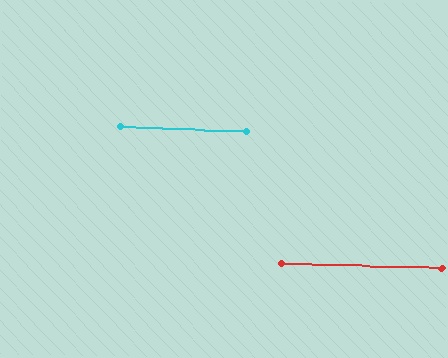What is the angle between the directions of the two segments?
Approximately 0 degrees.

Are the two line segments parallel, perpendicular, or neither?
Parallel — their directions differ by only 0.5°.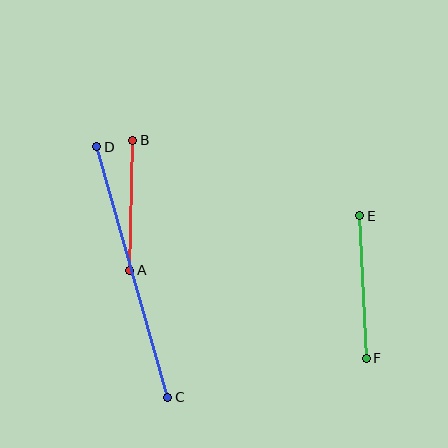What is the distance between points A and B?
The distance is approximately 130 pixels.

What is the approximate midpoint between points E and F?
The midpoint is at approximately (363, 287) pixels.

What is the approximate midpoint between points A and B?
The midpoint is at approximately (131, 205) pixels.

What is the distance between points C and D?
The distance is approximately 260 pixels.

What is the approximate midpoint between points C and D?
The midpoint is at approximately (132, 272) pixels.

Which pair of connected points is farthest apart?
Points C and D are farthest apart.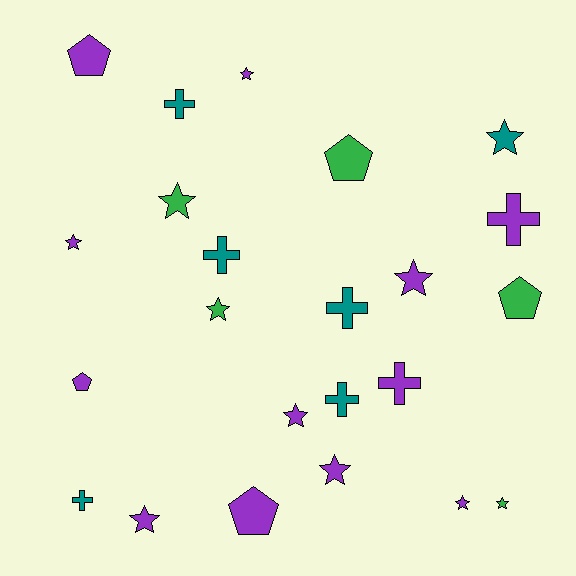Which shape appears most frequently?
Star, with 11 objects.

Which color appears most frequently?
Purple, with 12 objects.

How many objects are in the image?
There are 23 objects.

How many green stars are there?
There are 3 green stars.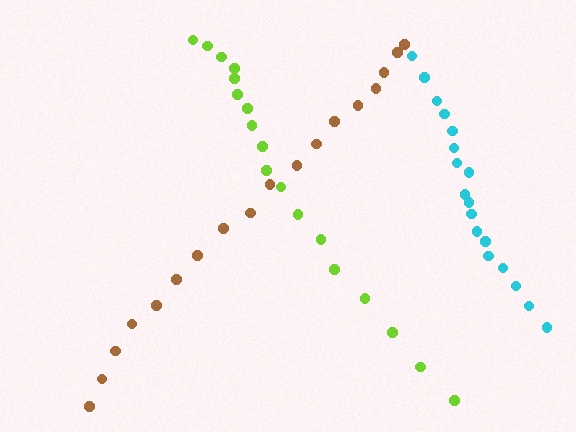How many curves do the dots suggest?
There are 3 distinct paths.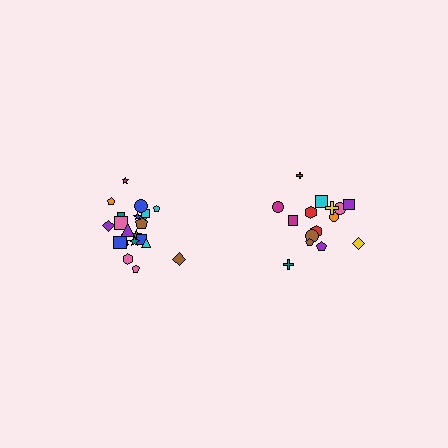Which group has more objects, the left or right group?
The left group.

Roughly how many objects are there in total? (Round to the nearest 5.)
Roughly 35 objects in total.